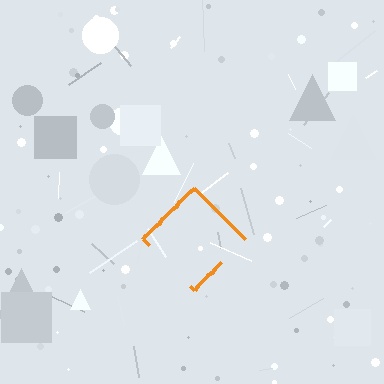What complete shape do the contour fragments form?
The contour fragments form a diamond.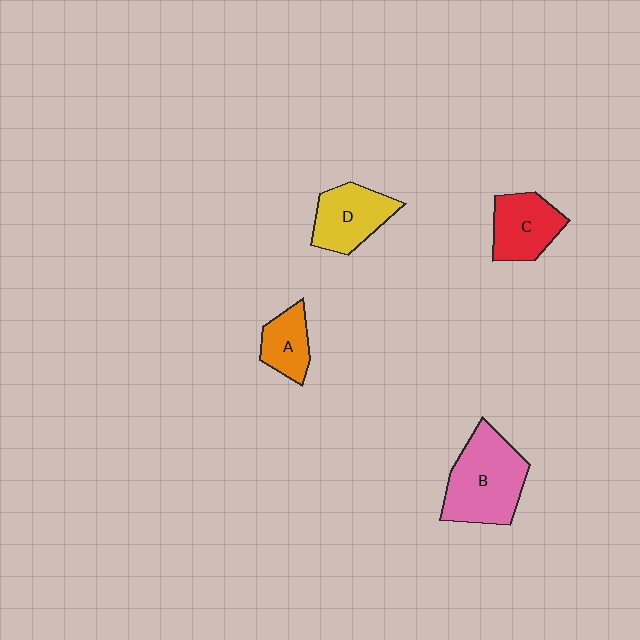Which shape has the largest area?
Shape B (pink).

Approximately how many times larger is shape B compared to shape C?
Approximately 1.5 times.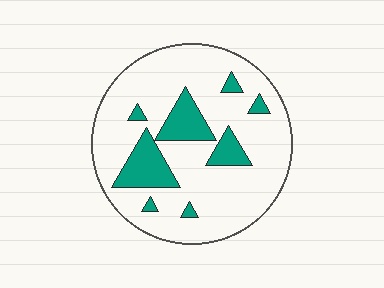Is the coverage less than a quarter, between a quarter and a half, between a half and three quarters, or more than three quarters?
Less than a quarter.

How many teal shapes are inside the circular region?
8.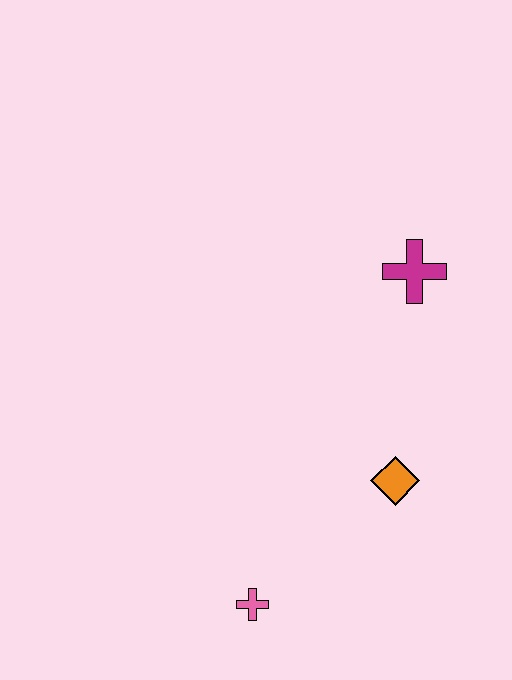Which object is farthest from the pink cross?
The magenta cross is farthest from the pink cross.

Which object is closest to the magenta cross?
The orange diamond is closest to the magenta cross.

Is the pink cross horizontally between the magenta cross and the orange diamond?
No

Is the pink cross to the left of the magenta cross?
Yes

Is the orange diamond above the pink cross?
Yes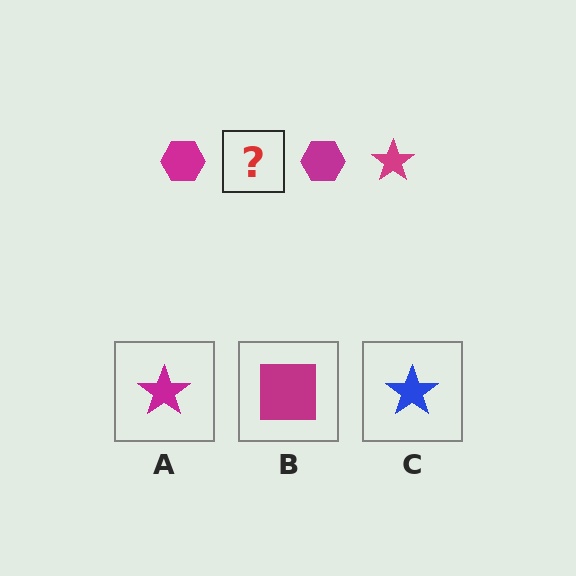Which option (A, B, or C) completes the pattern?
A.